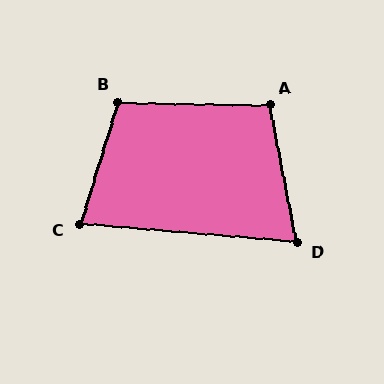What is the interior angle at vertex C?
Approximately 78 degrees (acute).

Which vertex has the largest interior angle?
B, at approximately 106 degrees.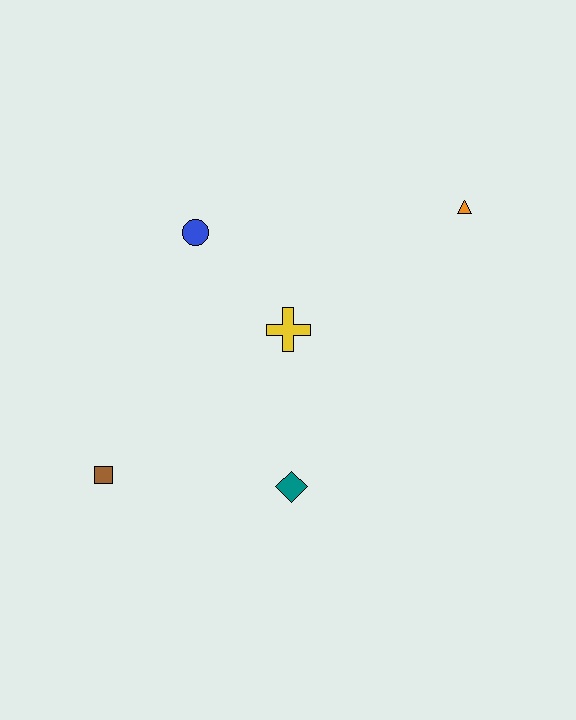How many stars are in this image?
There are no stars.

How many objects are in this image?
There are 5 objects.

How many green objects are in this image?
There are no green objects.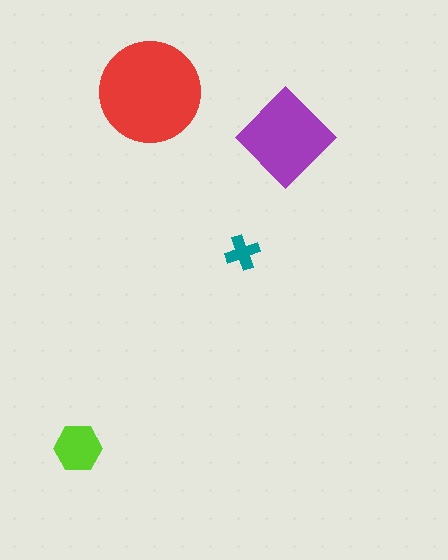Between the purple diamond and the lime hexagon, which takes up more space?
The purple diamond.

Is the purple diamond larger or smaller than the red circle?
Smaller.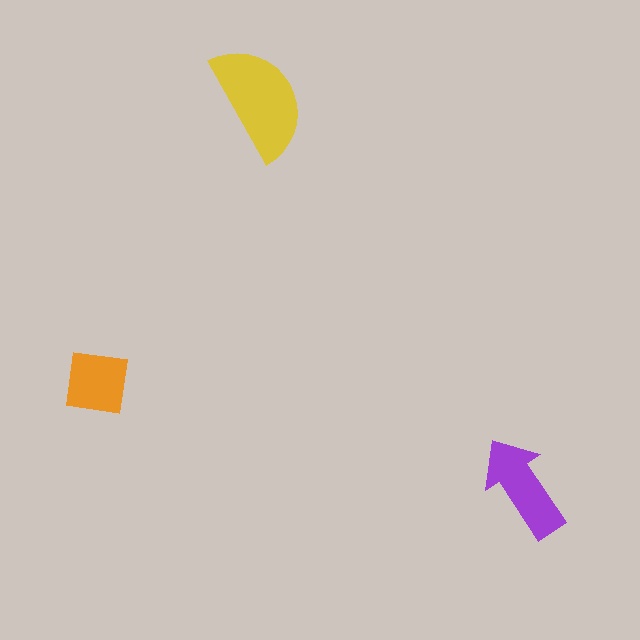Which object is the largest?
The yellow semicircle.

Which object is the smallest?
The orange square.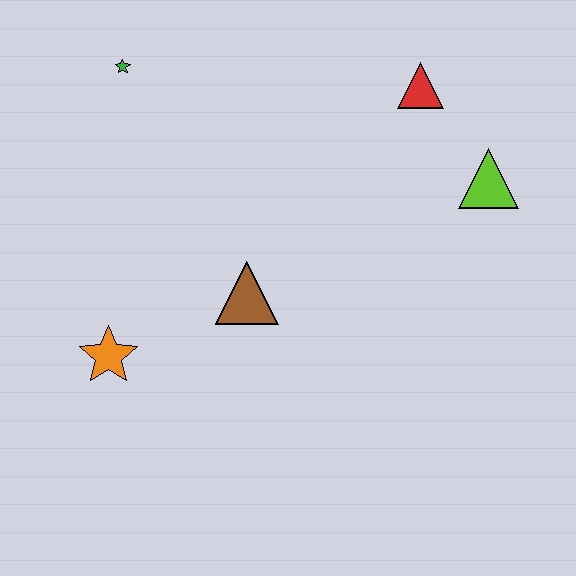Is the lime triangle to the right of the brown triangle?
Yes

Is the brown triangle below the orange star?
No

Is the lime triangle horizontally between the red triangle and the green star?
No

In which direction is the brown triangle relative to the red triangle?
The brown triangle is below the red triangle.